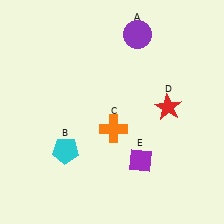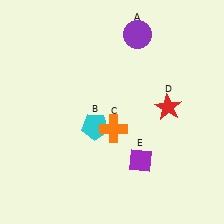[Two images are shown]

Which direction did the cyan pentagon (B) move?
The cyan pentagon (B) moved right.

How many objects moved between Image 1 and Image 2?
1 object moved between the two images.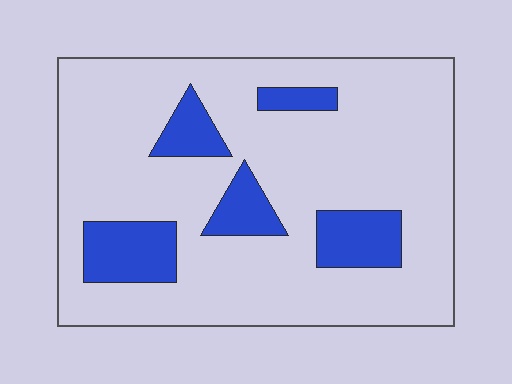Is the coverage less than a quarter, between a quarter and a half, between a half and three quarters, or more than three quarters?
Less than a quarter.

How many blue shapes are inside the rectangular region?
5.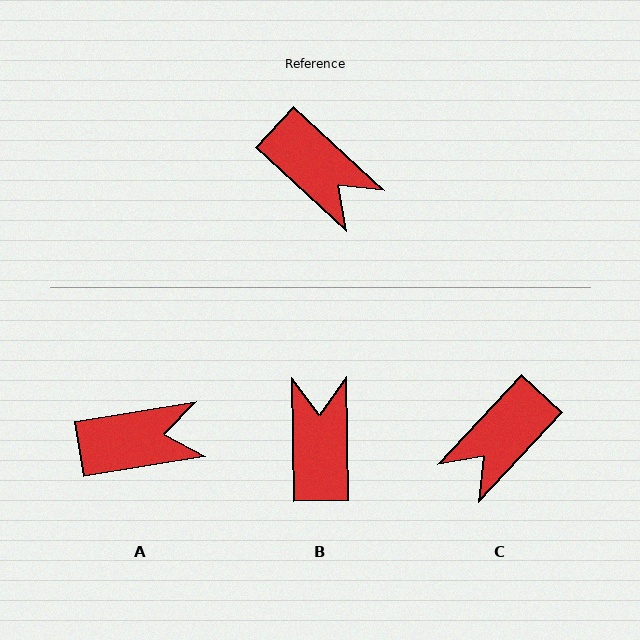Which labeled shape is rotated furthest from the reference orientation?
B, about 134 degrees away.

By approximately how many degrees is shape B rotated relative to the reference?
Approximately 134 degrees counter-clockwise.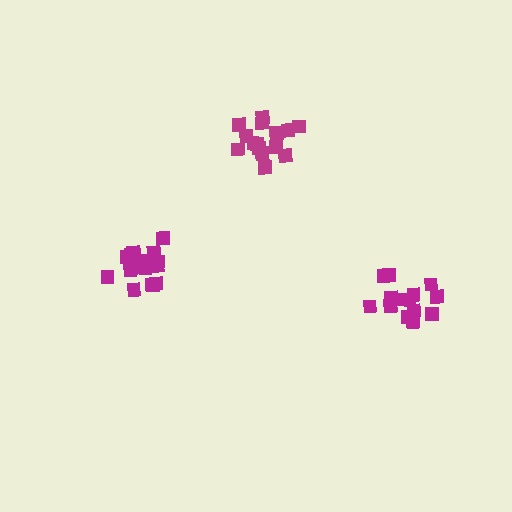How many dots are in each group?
Group 1: 15 dots, Group 2: 15 dots, Group 3: 17 dots (47 total).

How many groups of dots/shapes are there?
There are 3 groups.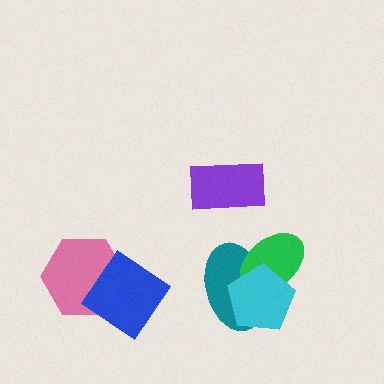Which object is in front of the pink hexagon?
The blue diamond is in front of the pink hexagon.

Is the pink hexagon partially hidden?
Yes, it is partially covered by another shape.